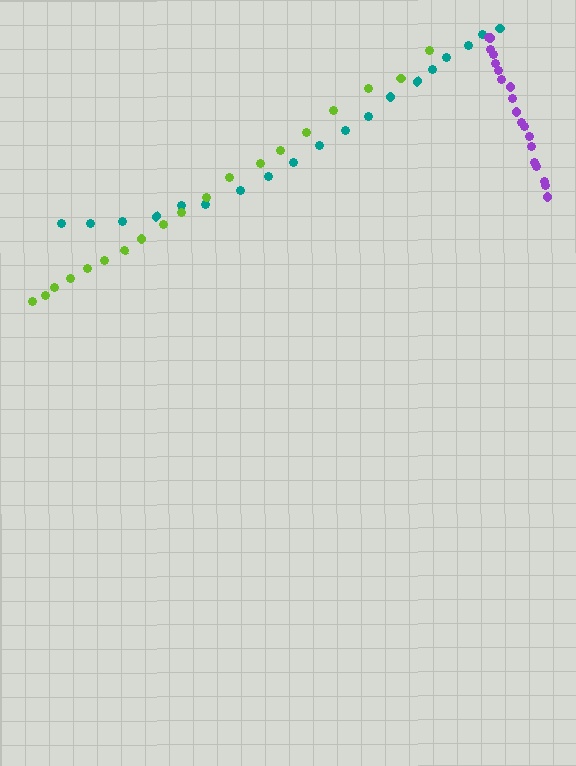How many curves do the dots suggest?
There are 3 distinct paths.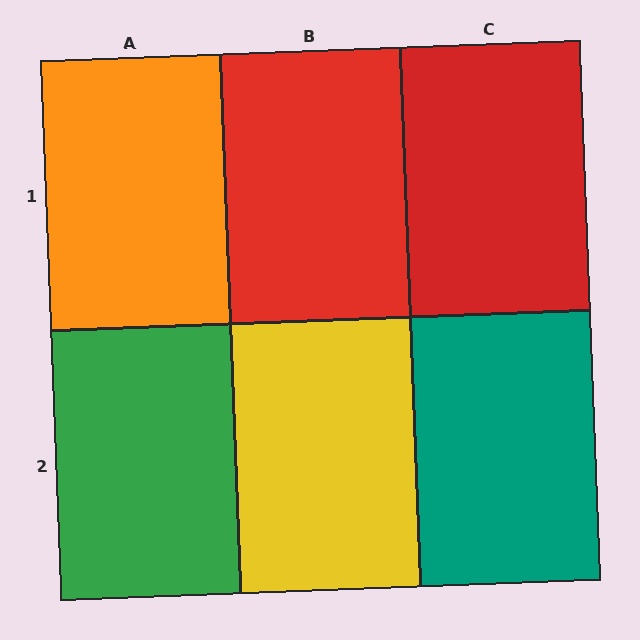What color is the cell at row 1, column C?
Red.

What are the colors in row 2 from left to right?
Green, yellow, teal.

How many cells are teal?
1 cell is teal.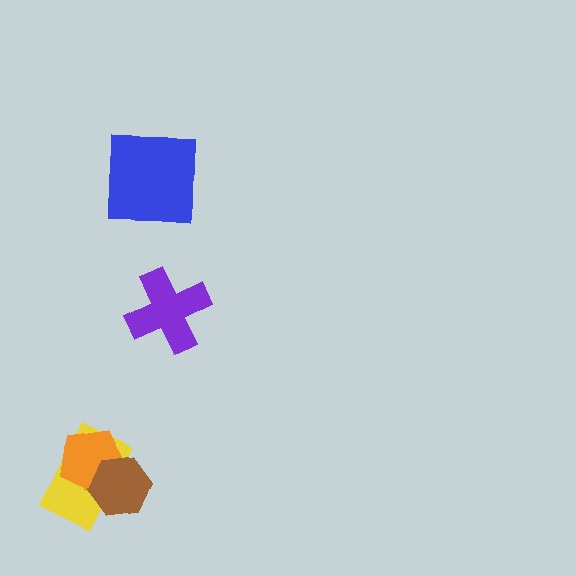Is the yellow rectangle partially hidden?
Yes, it is partially covered by another shape.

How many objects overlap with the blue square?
0 objects overlap with the blue square.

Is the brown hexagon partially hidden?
No, no other shape covers it.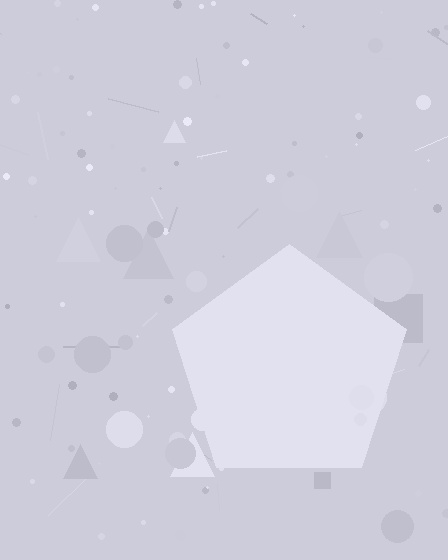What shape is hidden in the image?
A pentagon is hidden in the image.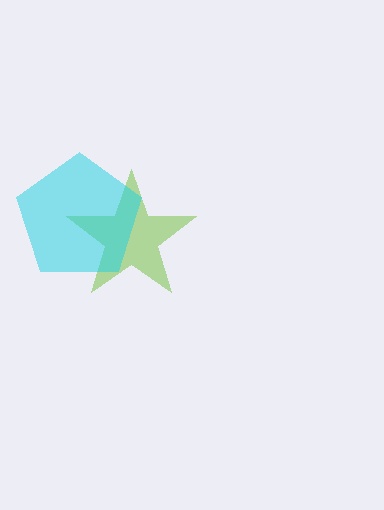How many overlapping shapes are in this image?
There are 2 overlapping shapes in the image.